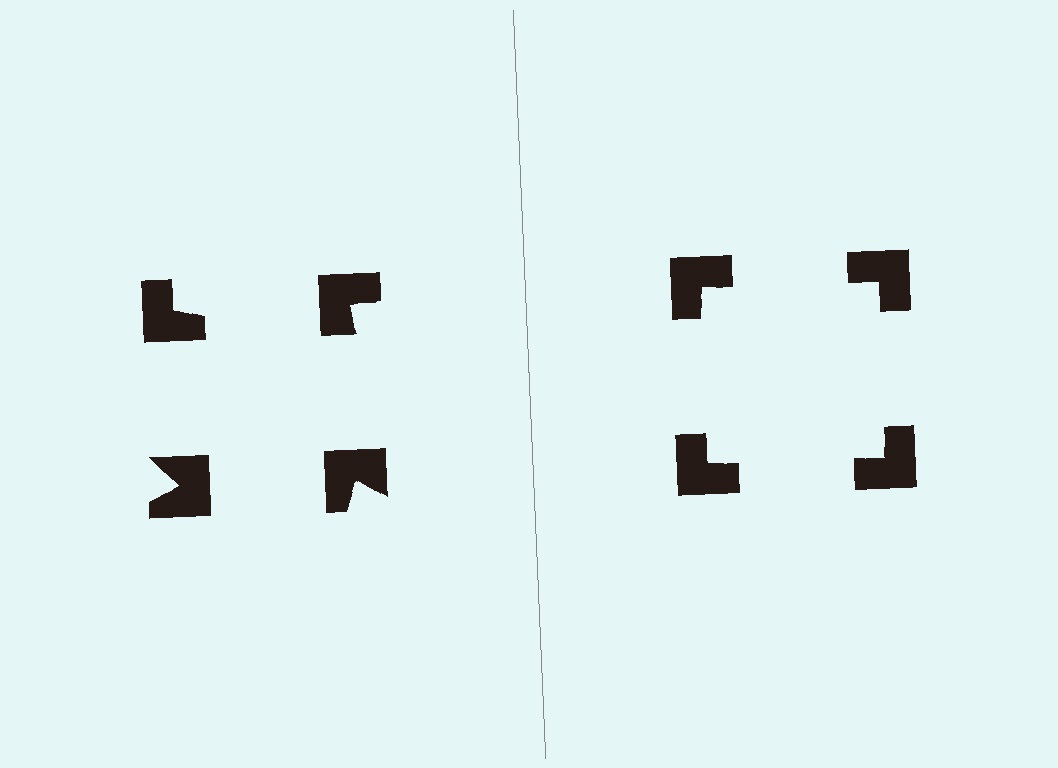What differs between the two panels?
The notched squares are positioned identically on both sides; only the wedge orientations differ. On the right they align to a square; on the left they are misaligned.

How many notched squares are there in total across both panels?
8 — 4 on each side.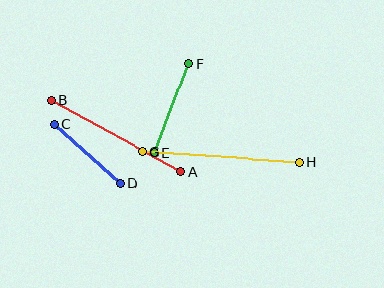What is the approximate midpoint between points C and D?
The midpoint is at approximately (87, 154) pixels.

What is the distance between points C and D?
The distance is approximately 88 pixels.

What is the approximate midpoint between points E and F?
The midpoint is at approximately (171, 108) pixels.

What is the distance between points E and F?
The distance is approximately 95 pixels.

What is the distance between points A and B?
The distance is approximately 147 pixels.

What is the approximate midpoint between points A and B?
The midpoint is at approximately (116, 136) pixels.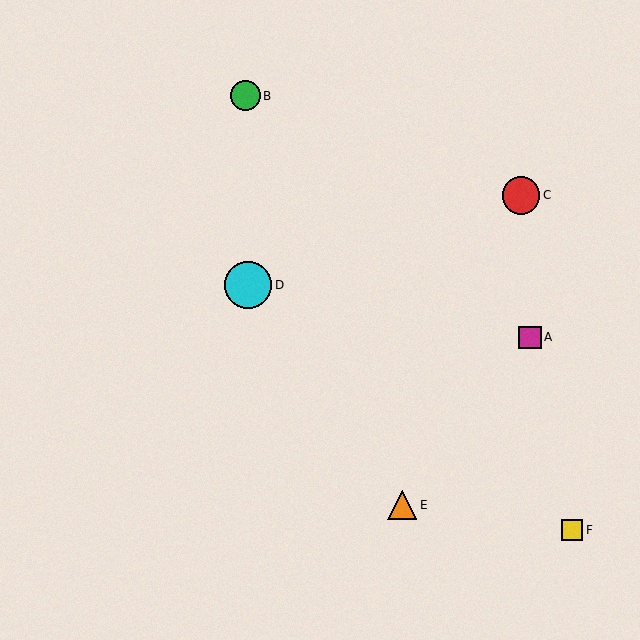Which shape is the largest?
The cyan circle (labeled D) is the largest.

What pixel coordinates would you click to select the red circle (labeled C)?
Click at (521, 195) to select the red circle C.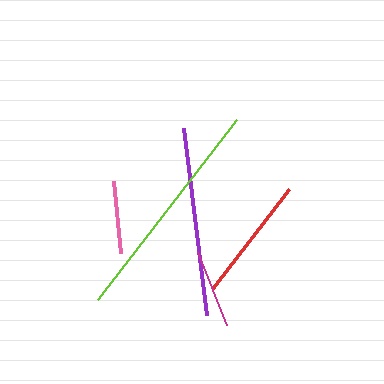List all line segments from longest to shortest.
From longest to shortest: lime, purple, red, magenta, pink.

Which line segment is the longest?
The lime line is the longest at approximately 227 pixels.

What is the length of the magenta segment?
The magenta segment is approximately 78 pixels long.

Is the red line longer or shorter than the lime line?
The lime line is longer than the red line.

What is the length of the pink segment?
The pink segment is approximately 73 pixels long.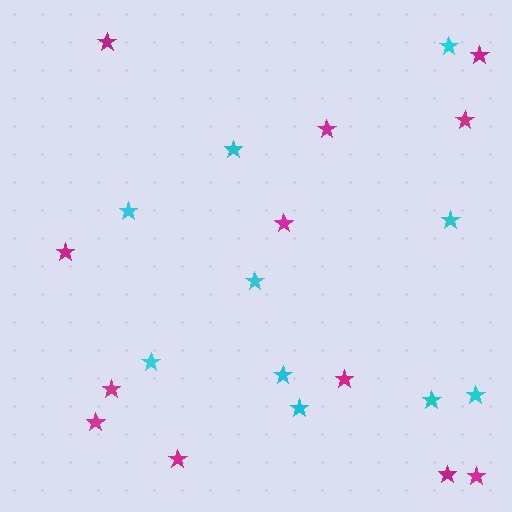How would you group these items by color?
There are 2 groups: one group of cyan stars (10) and one group of magenta stars (12).